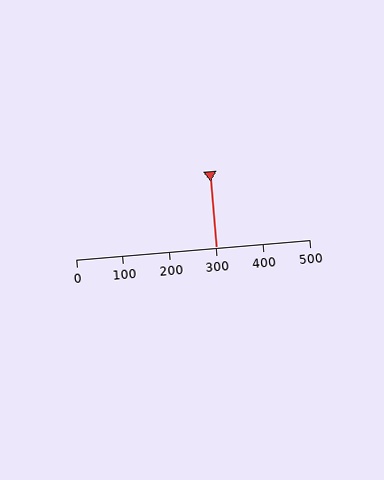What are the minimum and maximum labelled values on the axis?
The axis runs from 0 to 500.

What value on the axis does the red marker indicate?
The marker indicates approximately 300.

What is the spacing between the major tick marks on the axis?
The major ticks are spaced 100 apart.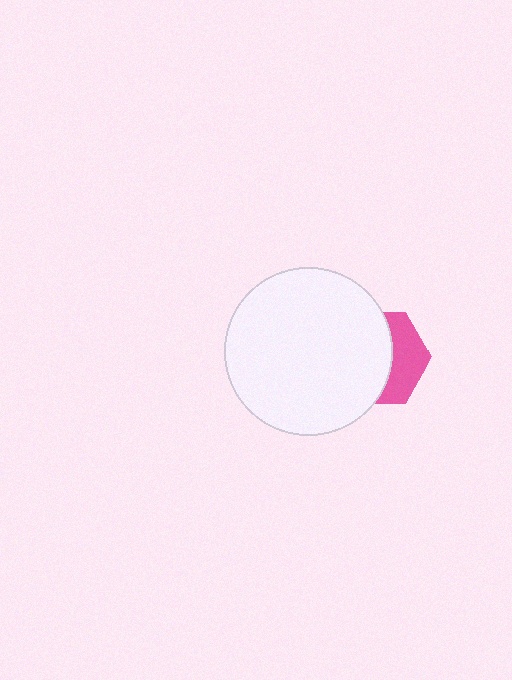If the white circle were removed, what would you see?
You would see the complete pink hexagon.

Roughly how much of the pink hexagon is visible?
A small part of it is visible (roughly 39%).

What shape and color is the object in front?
The object in front is a white circle.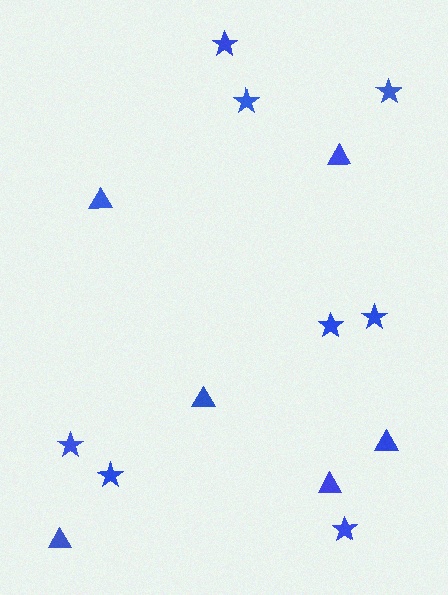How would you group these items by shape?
There are 2 groups: one group of stars (8) and one group of triangles (6).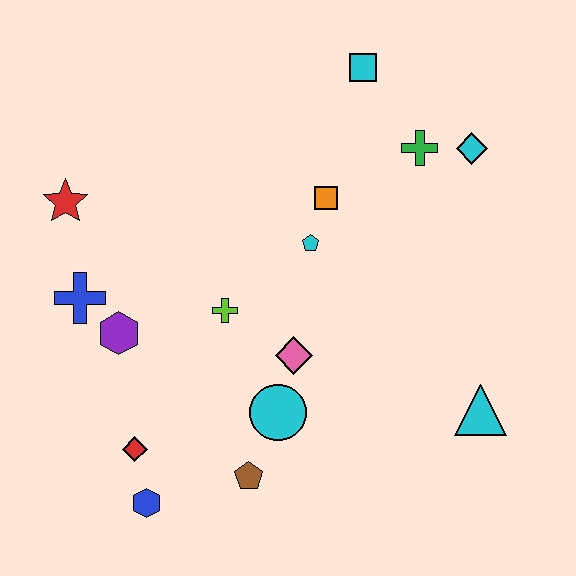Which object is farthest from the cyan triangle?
The red star is farthest from the cyan triangle.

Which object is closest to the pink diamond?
The cyan circle is closest to the pink diamond.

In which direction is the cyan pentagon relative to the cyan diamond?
The cyan pentagon is to the left of the cyan diamond.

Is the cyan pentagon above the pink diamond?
Yes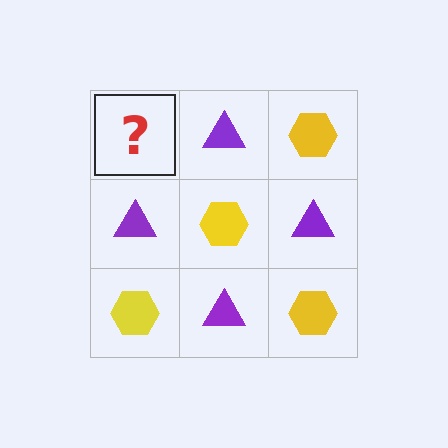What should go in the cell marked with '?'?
The missing cell should contain a yellow hexagon.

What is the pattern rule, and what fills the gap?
The rule is that it alternates yellow hexagon and purple triangle in a checkerboard pattern. The gap should be filled with a yellow hexagon.